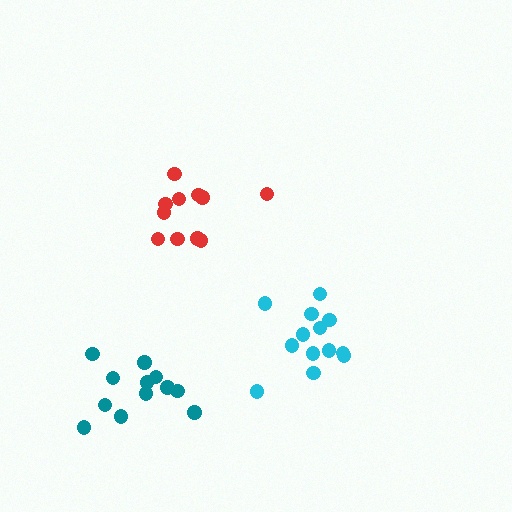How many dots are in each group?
Group 1: 13 dots, Group 2: 11 dots, Group 3: 12 dots (36 total).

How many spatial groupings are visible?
There are 3 spatial groupings.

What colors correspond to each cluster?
The clusters are colored: cyan, red, teal.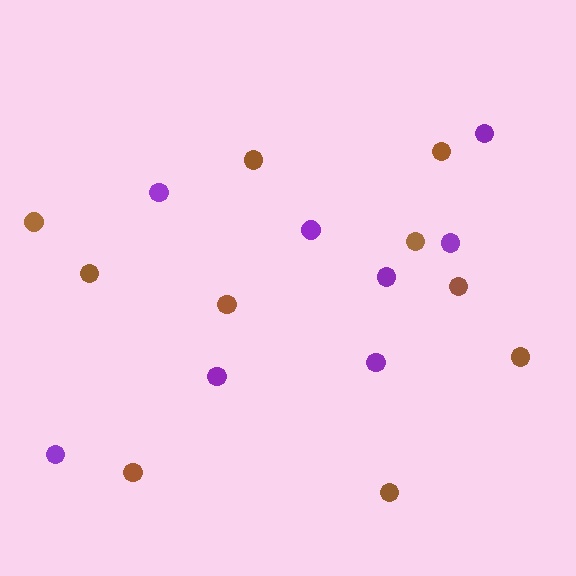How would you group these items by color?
There are 2 groups: one group of purple circles (8) and one group of brown circles (10).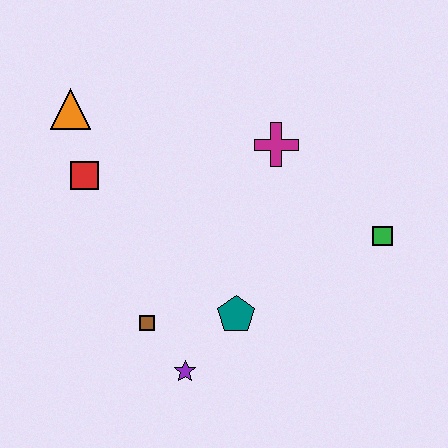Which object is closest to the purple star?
The brown square is closest to the purple star.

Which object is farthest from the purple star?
The orange triangle is farthest from the purple star.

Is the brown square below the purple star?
No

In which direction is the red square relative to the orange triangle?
The red square is below the orange triangle.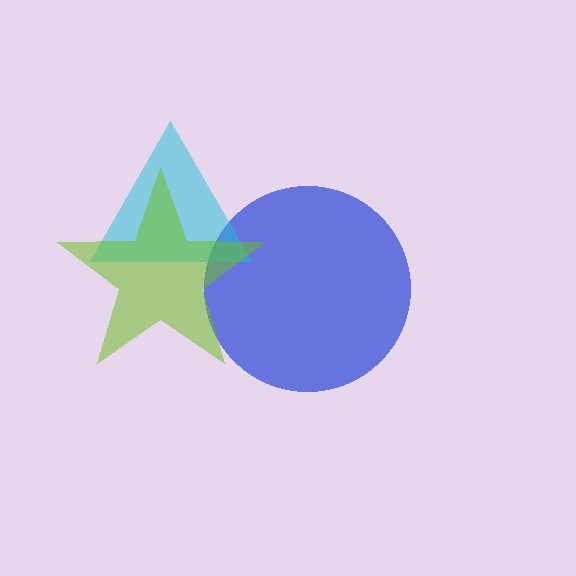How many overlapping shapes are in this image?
There are 3 overlapping shapes in the image.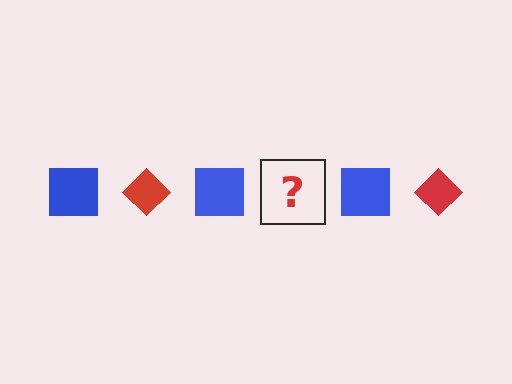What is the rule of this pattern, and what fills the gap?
The rule is that the pattern alternates between blue square and red diamond. The gap should be filled with a red diamond.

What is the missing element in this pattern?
The missing element is a red diamond.